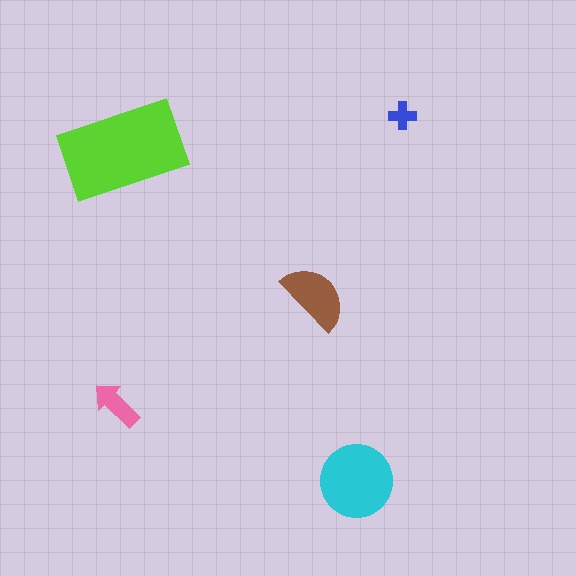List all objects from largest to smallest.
The lime rectangle, the cyan circle, the brown semicircle, the pink arrow, the blue cross.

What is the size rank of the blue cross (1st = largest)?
5th.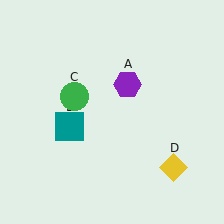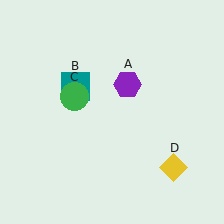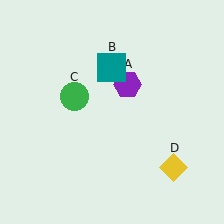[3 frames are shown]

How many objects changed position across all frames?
1 object changed position: teal square (object B).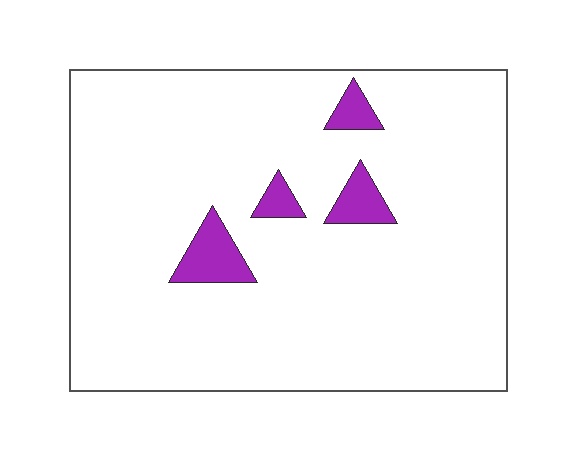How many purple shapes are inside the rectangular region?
4.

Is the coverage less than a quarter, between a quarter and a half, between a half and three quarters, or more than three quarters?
Less than a quarter.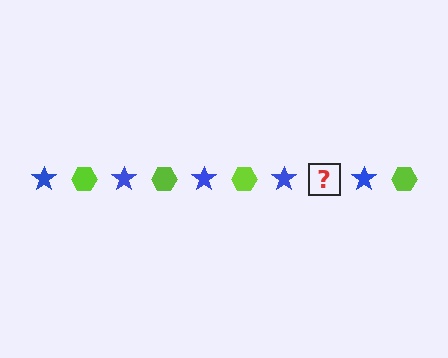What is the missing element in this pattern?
The missing element is a lime hexagon.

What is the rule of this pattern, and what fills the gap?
The rule is that the pattern alternates between blue star and lime hexagon. The gap should be filled with a lime hexagon.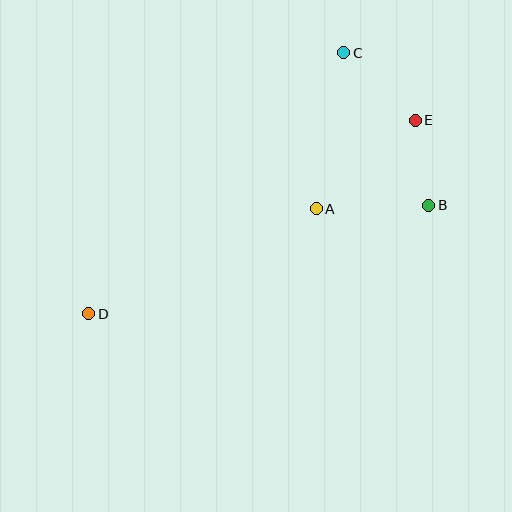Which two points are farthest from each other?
Points D and E are farthest from each other.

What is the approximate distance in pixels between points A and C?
The distance between A and C is approximately 158 pixels.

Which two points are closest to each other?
Points B and E are closest to each other.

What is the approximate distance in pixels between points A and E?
The distance between A and E is approximately 133 pixels.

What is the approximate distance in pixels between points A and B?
The distance between A and B is approximately 112 pixels.